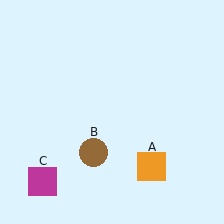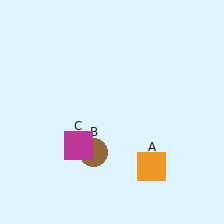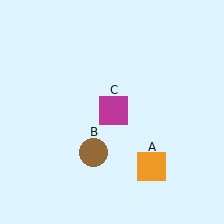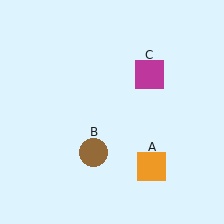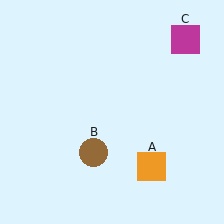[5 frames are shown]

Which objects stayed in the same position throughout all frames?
Orange square (object A) and brown circle (object B) remained stationary.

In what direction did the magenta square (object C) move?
The magenta square (object C) moved up and to the right.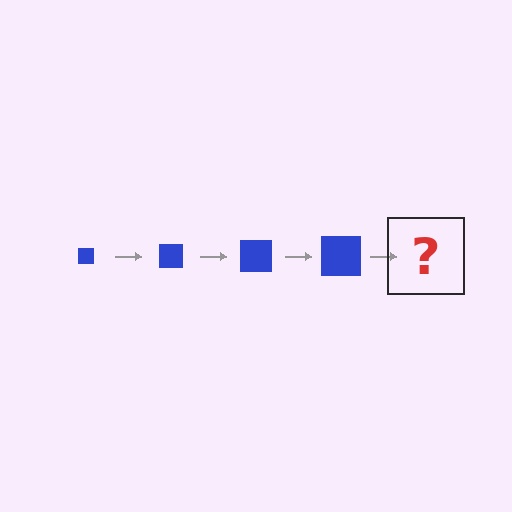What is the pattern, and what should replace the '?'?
The pattern is that the square gets progressively larger each step. The '?' should be a blue square, larger than the previous one.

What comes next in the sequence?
The next element should be a blue square, larger than the previous one.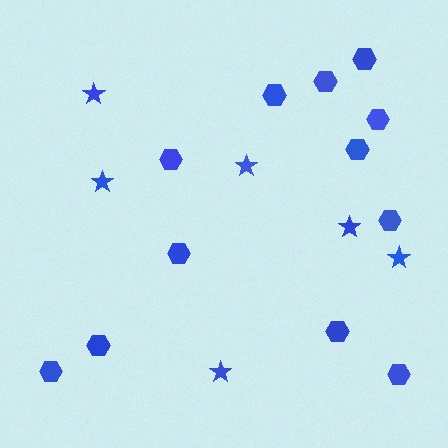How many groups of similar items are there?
There are 2 groups: one group of hexagons (12) and one group of stars (6).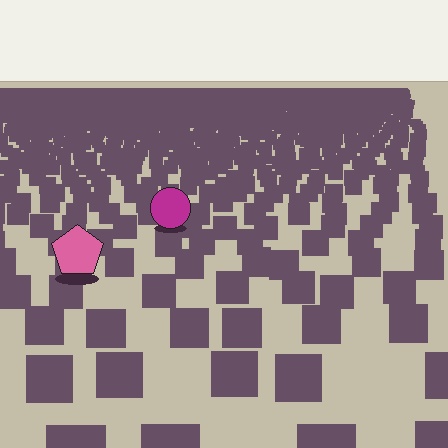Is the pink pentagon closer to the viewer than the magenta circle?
Yes. The pink pentagon is closer — you can tell from the texture gradient: the ground texture is coarser near it.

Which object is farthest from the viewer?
The magenta circle is farthest from the viewer. It appears smaller and the ground texture around it is denser.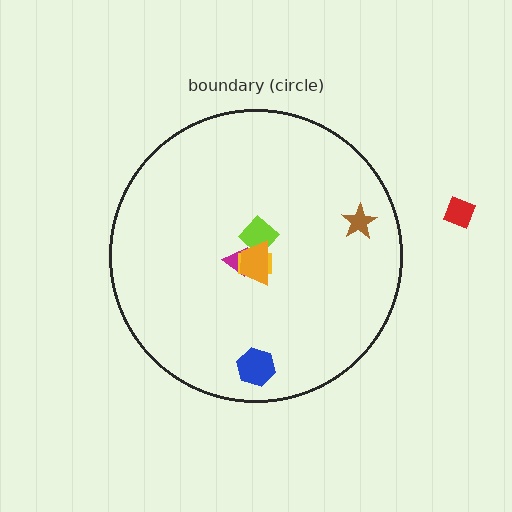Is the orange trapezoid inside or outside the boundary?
Inside.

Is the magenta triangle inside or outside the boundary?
Inside.